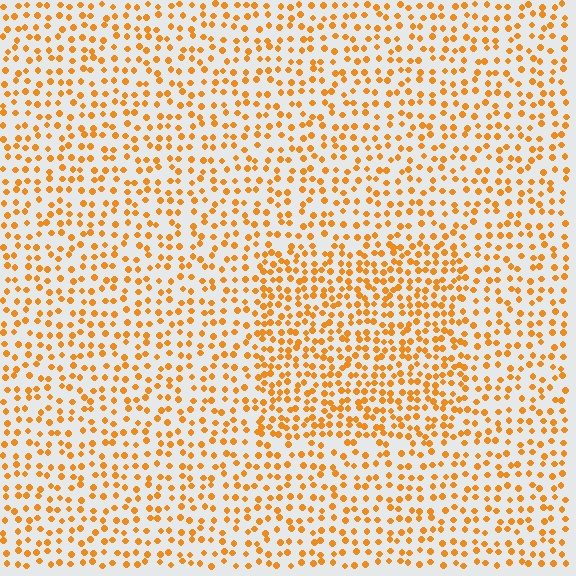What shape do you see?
I see a rectangle.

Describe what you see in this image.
The image contains small orange elements arranged at two different densities. A rectangle-shaped region is visible where the elements are more densely packed than the surrounding area.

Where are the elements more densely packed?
The elements are more densely packed inside the rectangle boundary.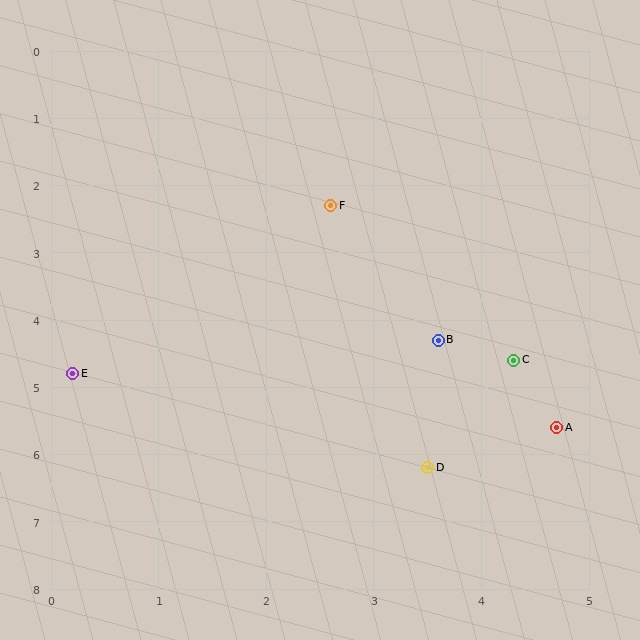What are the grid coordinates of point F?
Point F is at approximately (2.6, 2.3).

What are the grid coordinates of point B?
Point B is at approximately (3.6, 4.3).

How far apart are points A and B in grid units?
Points A and B are about 1.7 grid units apart.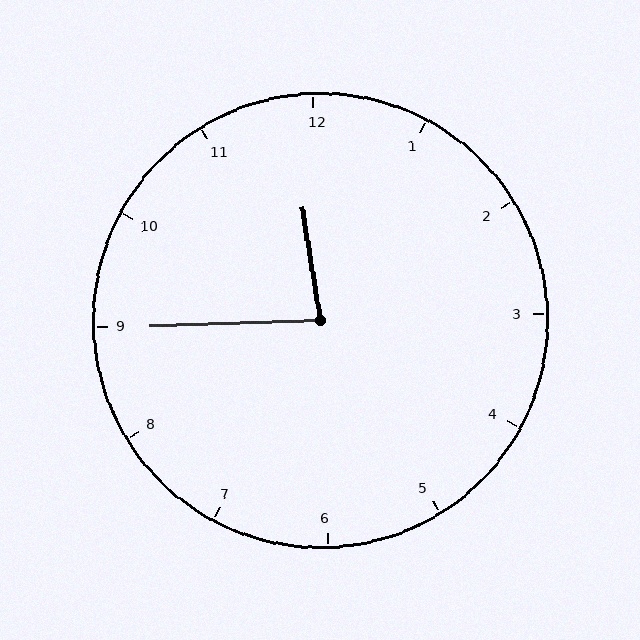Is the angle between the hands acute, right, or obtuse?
It is acute.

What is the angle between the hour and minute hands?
Approximately 82 degrees.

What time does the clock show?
11:45.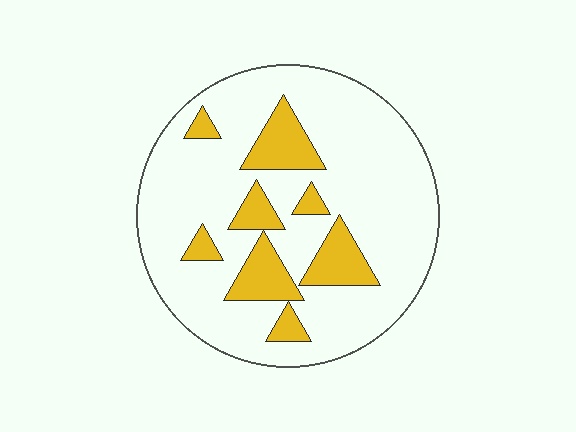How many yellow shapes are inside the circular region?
8.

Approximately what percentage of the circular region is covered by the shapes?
Approximately 20%.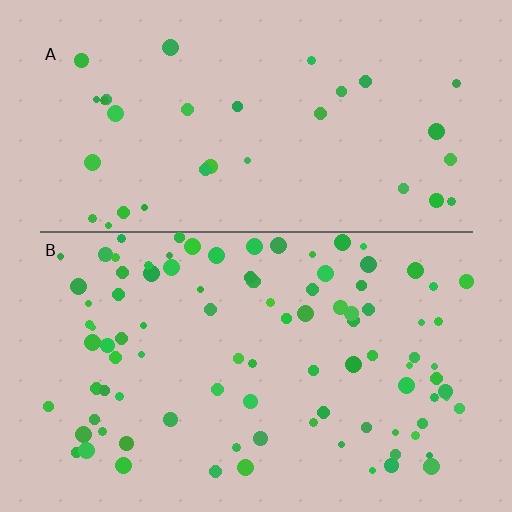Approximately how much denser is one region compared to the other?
Approximately 2.9× — region B over region A.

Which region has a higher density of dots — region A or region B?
B (the bottom).